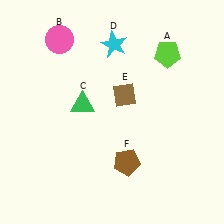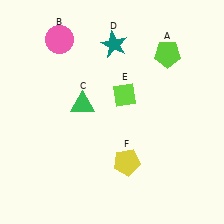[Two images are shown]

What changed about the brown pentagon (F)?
In Image 1, F is brown. In Image 2, it changed to yellow.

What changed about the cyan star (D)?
In Image 1, D is cyan. In Image 2, it changed to teal.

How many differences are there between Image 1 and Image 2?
There are 3 differences between the two images.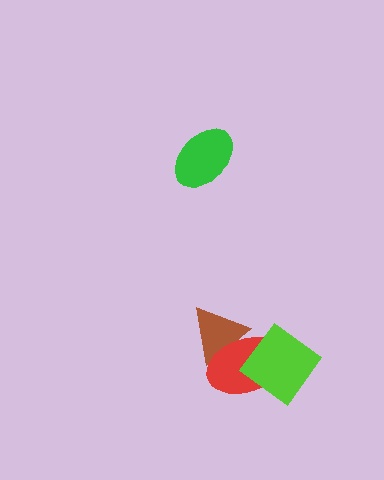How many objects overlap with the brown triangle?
1 object overlaps with the brown triangle.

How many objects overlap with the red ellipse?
2 objects overlap with the red ellipse.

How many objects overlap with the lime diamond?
1 object overlaps with the lime diamond.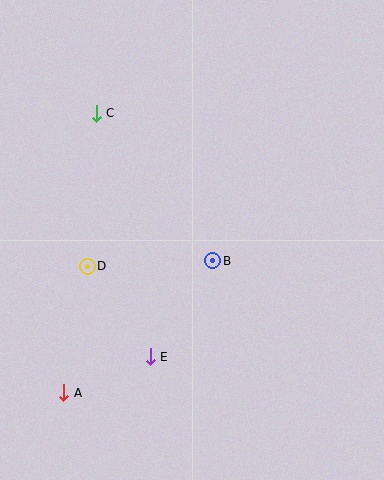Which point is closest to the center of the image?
Point B at (213, 261) is closest to the center.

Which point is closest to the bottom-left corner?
Point A is closest to the bottom-left corner.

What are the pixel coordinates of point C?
Point C is at (96, 113).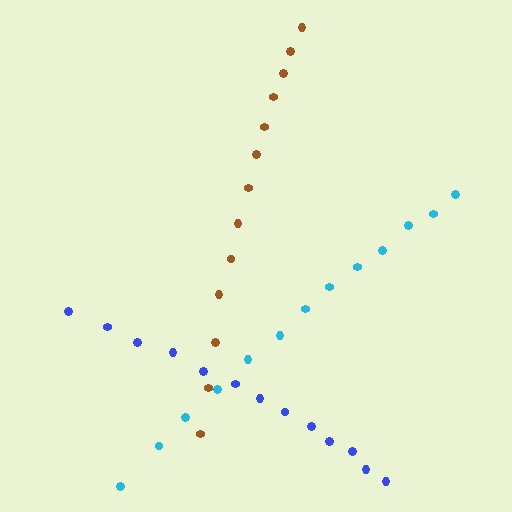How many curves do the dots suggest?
There are 3 distinct paths.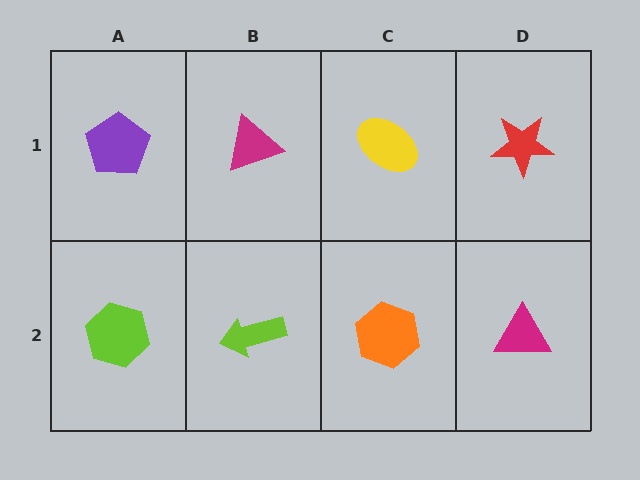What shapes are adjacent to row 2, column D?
A red star (row 1, column D), an orange hexagon (row 2, column C).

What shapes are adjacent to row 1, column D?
A magenta triangle (row 2, column D), a yellow ellipse (row 1, column C).